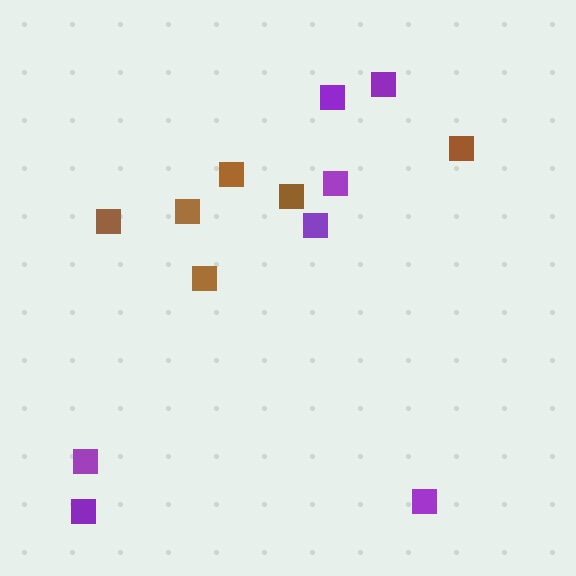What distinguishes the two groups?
There are 2 groups: one group of brown squares (6) and one group of purple squares (7).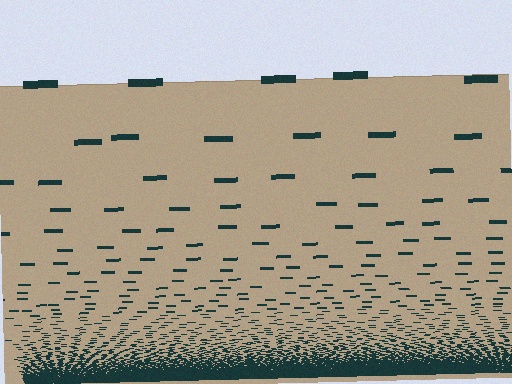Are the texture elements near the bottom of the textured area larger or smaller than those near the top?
Smaller. The gradient is inverted — elements near the bottom are smaller and denser.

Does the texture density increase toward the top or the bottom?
Density increases toward the bottom.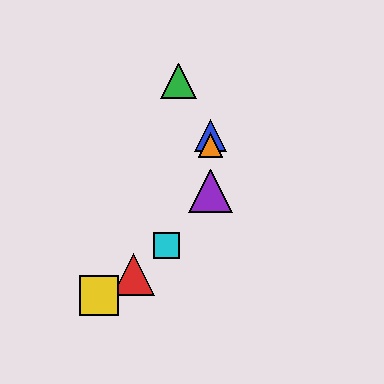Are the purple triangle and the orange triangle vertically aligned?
Yes, both are at x≈211.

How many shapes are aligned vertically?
3 shapes (the blue triangle, the purple triangle, the orange triangle) are aligned vertically.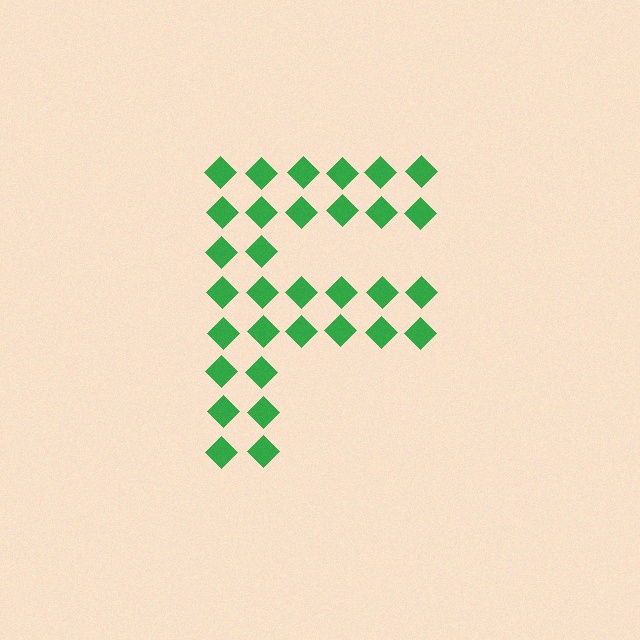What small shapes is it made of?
It is made of small diamonds.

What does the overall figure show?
The overall figure shows the letter F.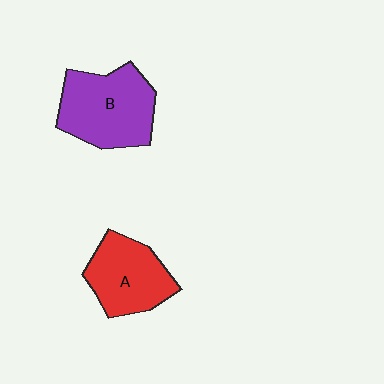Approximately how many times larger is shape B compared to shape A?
Approximately 1.2 times.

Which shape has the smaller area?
Shape A (red).